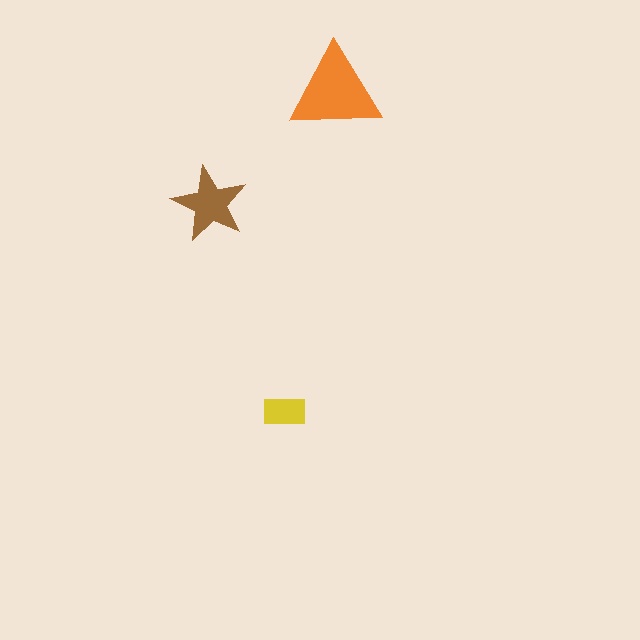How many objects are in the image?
There are 3 objects in the image.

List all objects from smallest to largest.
The yellow rectangle, the brown star, the orange triangle.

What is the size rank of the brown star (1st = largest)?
2nd.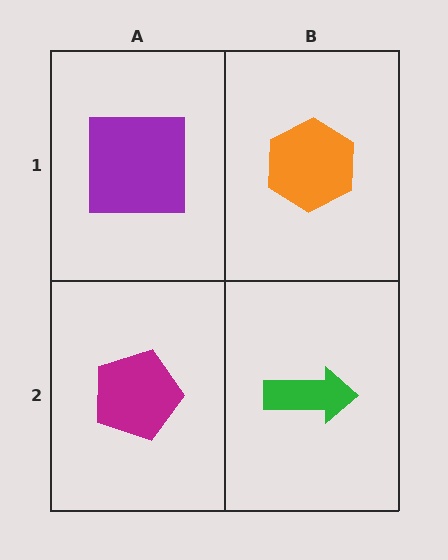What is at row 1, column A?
A purple square.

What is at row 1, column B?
An orange hexagon.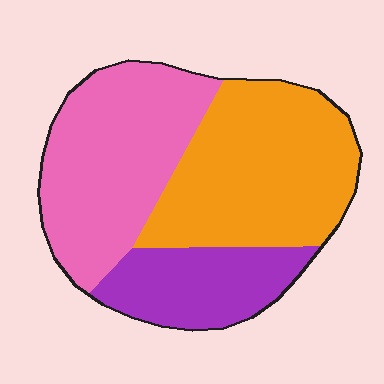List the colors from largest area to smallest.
From largest to smallest: orange, pink, purple.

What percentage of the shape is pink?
Pink covers 38% of the shape.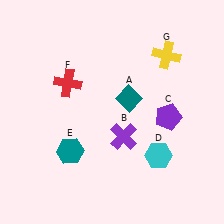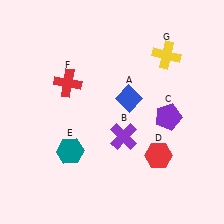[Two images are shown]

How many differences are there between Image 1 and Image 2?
There are 2 differences between the two images.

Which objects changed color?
A changed from teal to blue. D changed from cyan to red.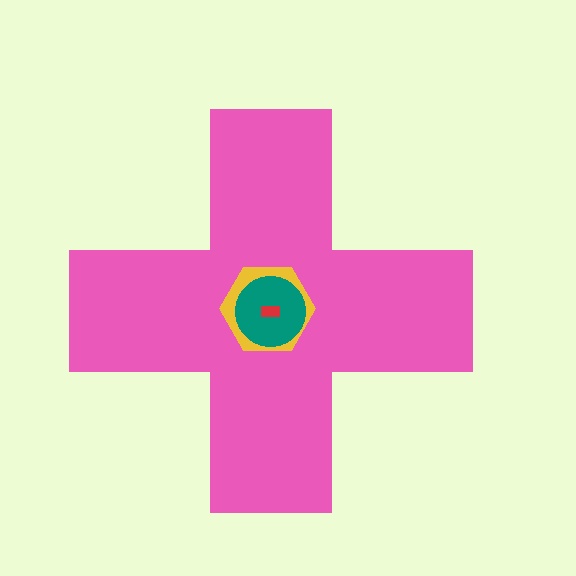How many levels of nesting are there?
4.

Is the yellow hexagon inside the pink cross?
Yes.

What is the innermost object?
The red rectangle.